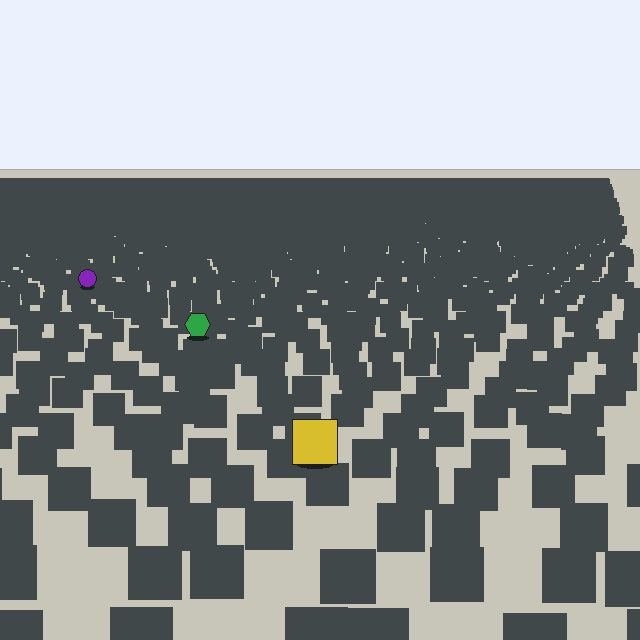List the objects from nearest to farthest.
From nearest to farthest: the yellow square, the green hexagon, the purple circle.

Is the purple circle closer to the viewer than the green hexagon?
No. The green hexagon is closer — you can tell from the texture gradient: the ground texture is coarser near it.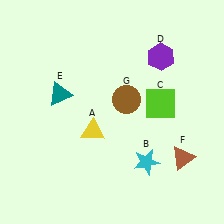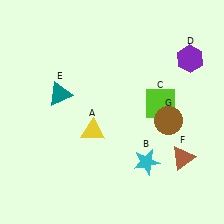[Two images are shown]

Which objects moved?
The objects that moved are: the purple hexagon (D), the brown circle (G).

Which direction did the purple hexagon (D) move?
The purple hexagon (D) moved right.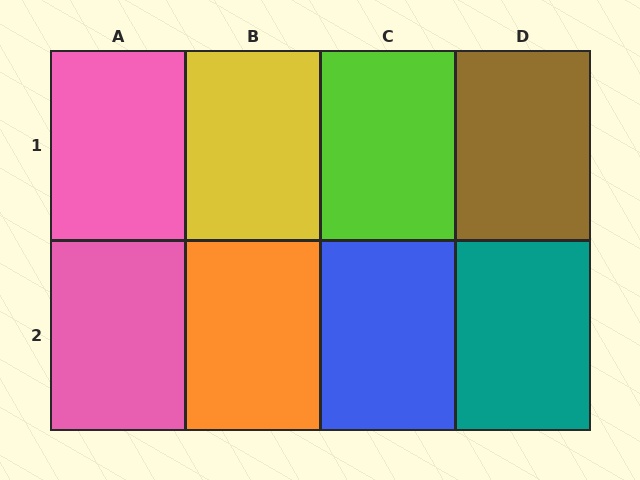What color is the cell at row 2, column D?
Teal.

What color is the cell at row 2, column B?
Orange.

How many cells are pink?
2 cells are pink.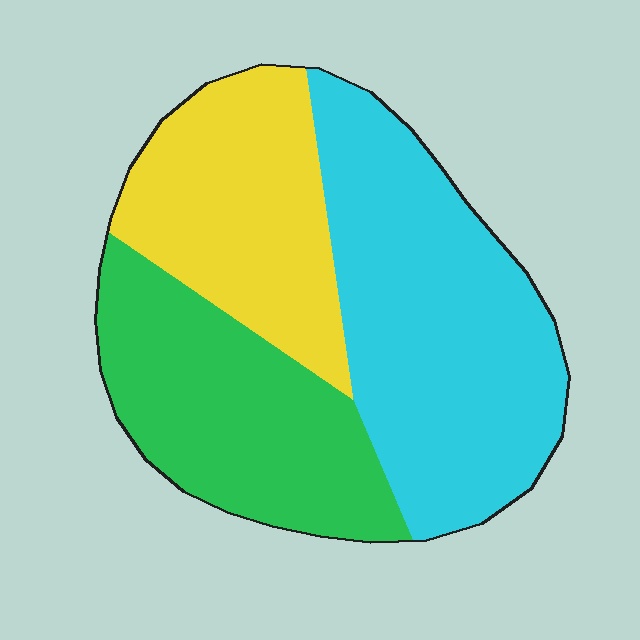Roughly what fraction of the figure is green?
Green takes up between a quarter and a half of the figure.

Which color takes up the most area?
Cyan, at roughly 45%.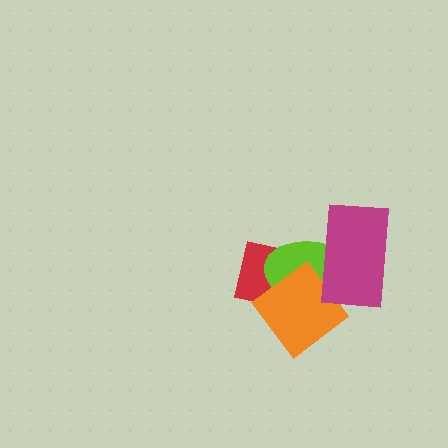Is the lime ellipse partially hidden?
Yes, it is partially covered by another shape.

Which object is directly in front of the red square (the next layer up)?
The lime ellipse is directly in front of the red square.